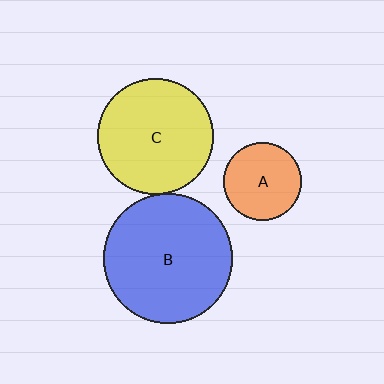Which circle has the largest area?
Circle B (blue).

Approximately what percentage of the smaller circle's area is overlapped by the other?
Approximately 5%.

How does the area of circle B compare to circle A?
Approximately 2.8 times.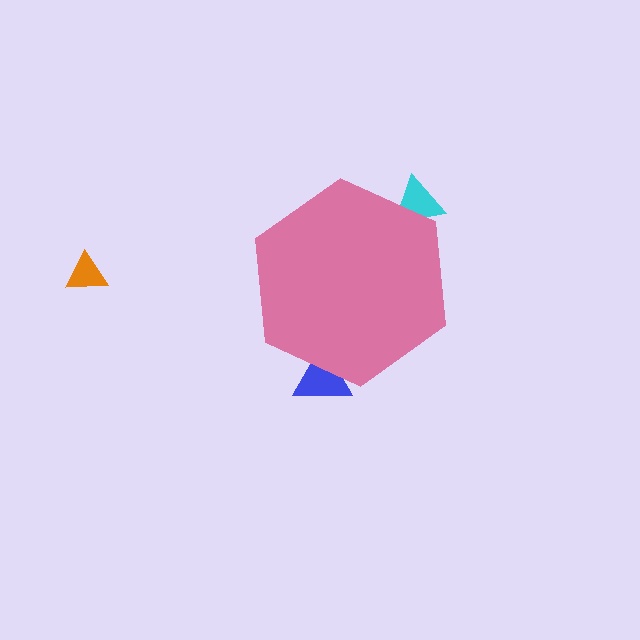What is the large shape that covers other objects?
A pink hexagon.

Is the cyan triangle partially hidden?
Yes, the cyan triangle is partially hidden behind the pink hexagon.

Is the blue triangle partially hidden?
Yes, the blue triangle is partially hidden behind the pink hexagon.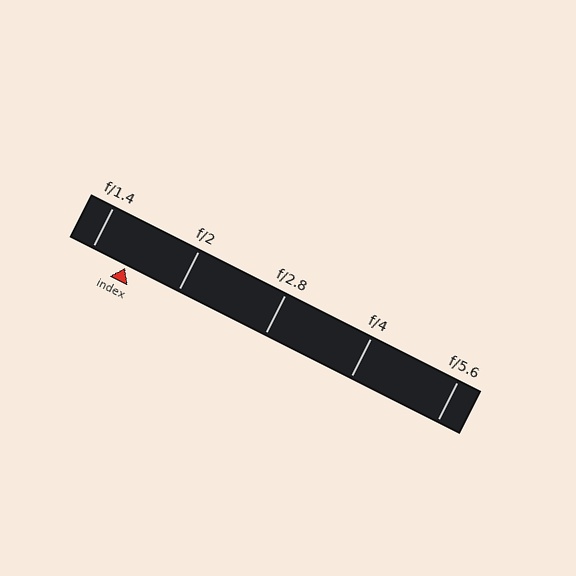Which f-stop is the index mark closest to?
The index mark is closest to f/1.4.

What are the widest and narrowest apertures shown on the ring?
The widest aperture shown is f/1.4 and the narrowest is f/5.6.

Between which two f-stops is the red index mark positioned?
The index mark is between f/1.4 and f/2.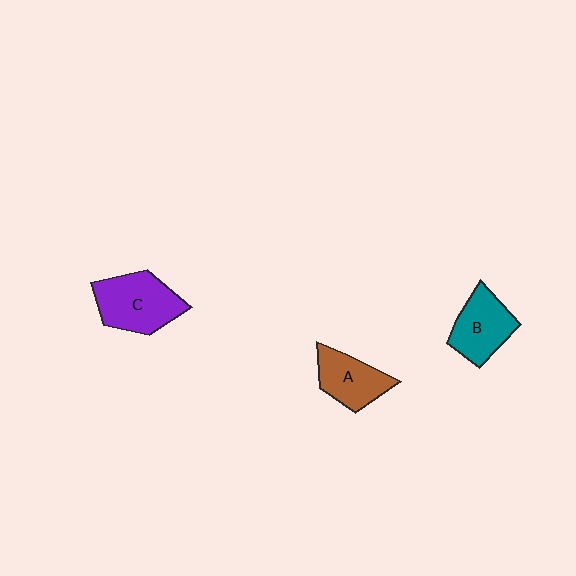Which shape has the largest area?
Shape C (purple).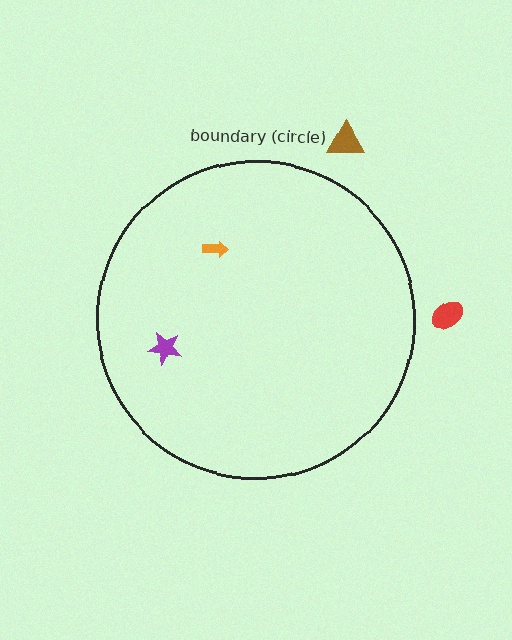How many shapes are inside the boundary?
2 inside, 2 outside.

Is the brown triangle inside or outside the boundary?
Outside.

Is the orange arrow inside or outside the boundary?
Inside.